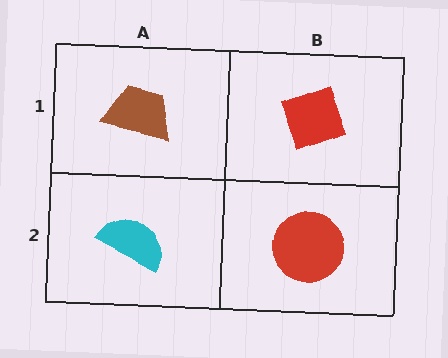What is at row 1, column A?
A brown trapezoid.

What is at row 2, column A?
A cyan semicircle.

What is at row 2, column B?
A red circle.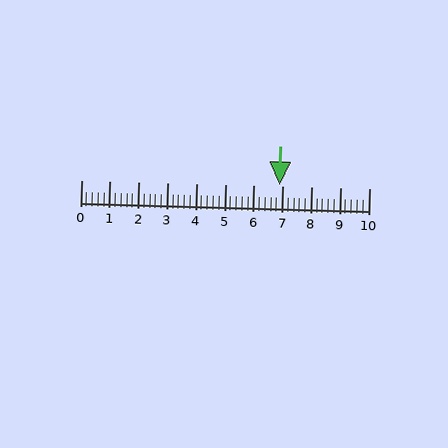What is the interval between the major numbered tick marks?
The major tick marks are spaced 1 units apart.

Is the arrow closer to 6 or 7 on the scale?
The arrow is closer to 7.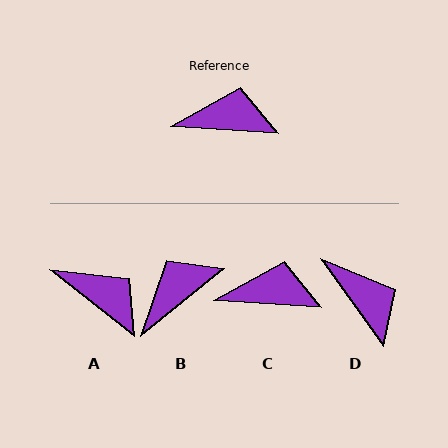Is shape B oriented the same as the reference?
No, it is off by about 43 degrees.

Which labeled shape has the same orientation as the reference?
C.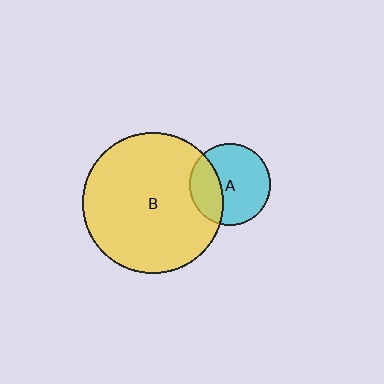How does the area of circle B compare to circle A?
Approximately 3.0 times.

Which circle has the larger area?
Circle B (yellow).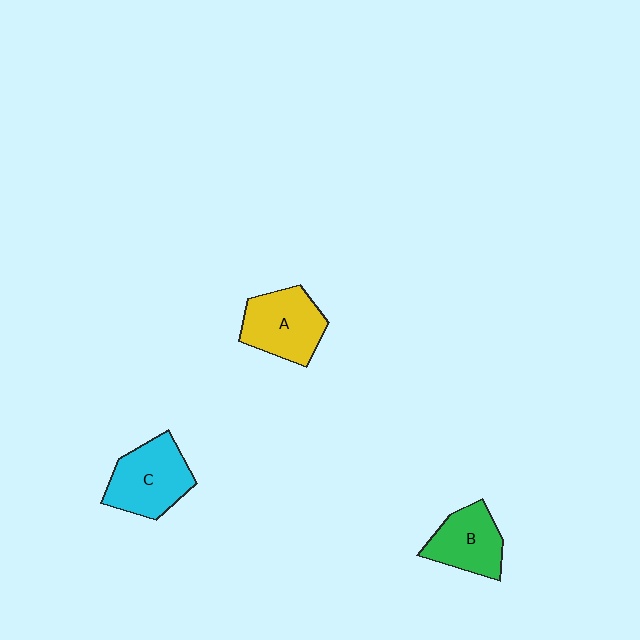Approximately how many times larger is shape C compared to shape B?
Approximately 1.2 times.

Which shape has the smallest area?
Shape B (green).